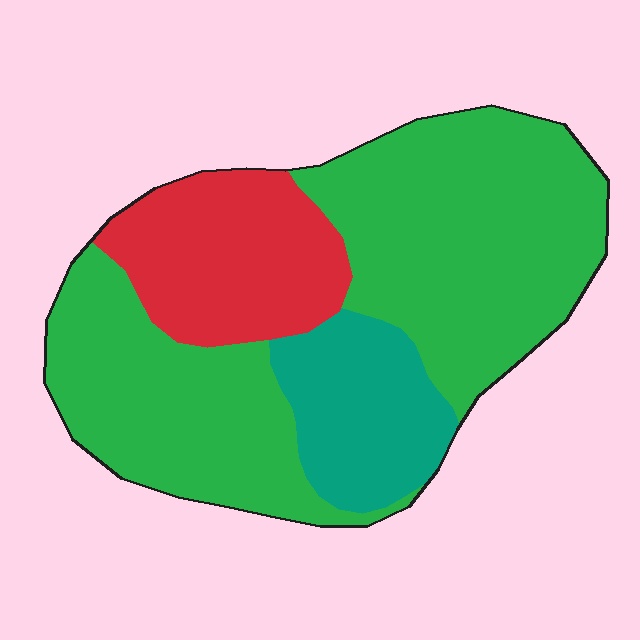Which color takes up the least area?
Teal, at roughly 15%.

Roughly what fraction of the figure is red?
Red covers around 20% of the figure.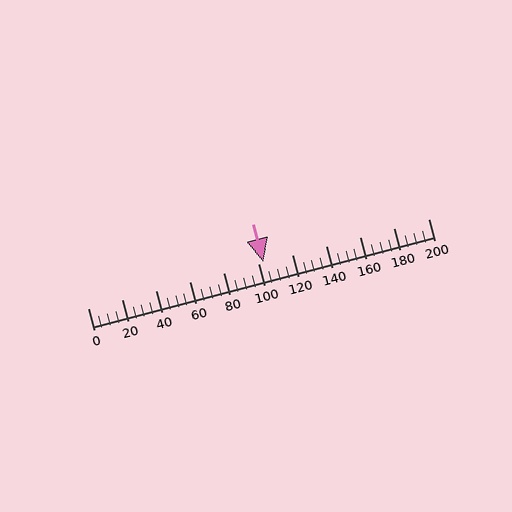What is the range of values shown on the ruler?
The ruler shows values from 0 to 200.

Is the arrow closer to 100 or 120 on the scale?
The arrow is closer to 100.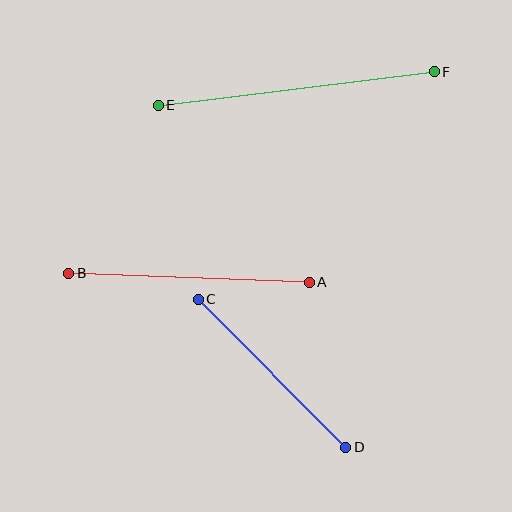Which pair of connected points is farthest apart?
Points E and F are farthest apart.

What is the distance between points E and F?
The distance is approximately 278 pixels.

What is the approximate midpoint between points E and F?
The midpoint is at approximately (296, 88) pixels.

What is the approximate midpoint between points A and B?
The midpoint is at approximately (189, 278) pixels.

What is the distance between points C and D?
The distance is approximately 209 pixels.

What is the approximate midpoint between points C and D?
The midpoint is at approximately (272, 373) pixels.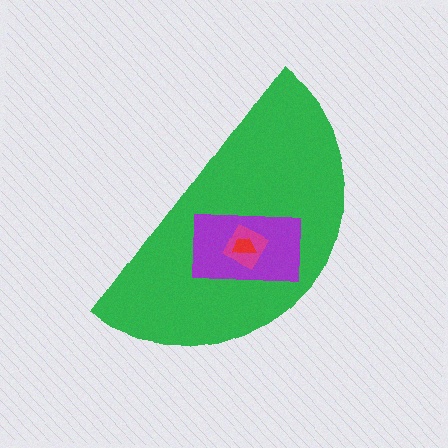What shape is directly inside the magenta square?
The red trapezoid.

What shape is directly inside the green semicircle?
The purple rectangle.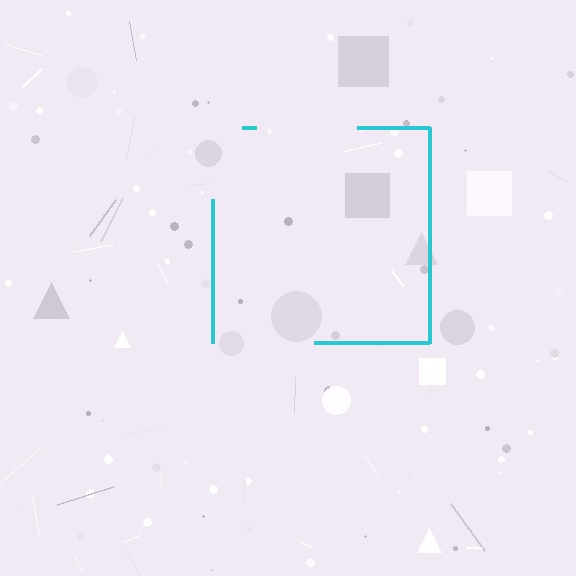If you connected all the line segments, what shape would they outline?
They would outline a square.